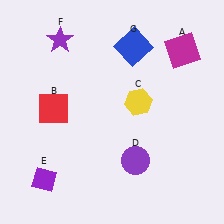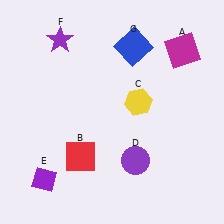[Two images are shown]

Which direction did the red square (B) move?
The red square (B) moved down.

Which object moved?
The red square (B) moved down.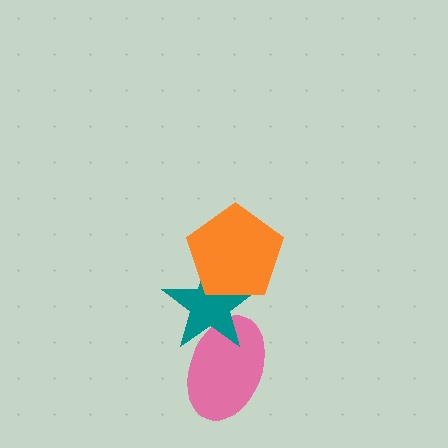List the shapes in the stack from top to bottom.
From top to bottom: the orange pentagon, the teal star, the pink ellipse.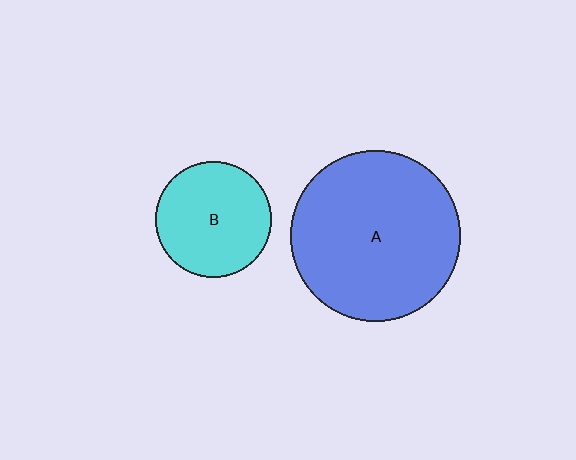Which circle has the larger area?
Circle A (blue).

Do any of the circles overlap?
No, none of the circles overlap.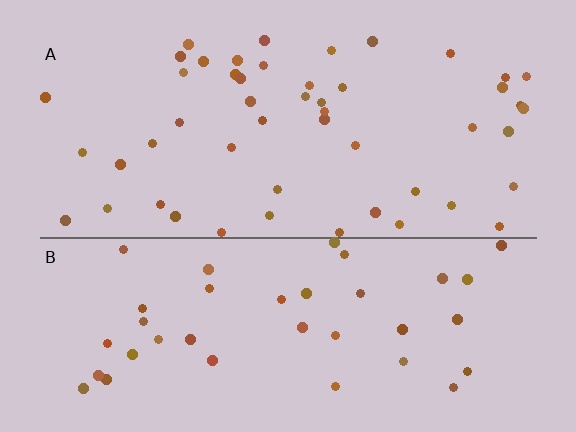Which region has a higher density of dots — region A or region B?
A (the top).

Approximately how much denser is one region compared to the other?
Approximately 1.3× — region A over region B.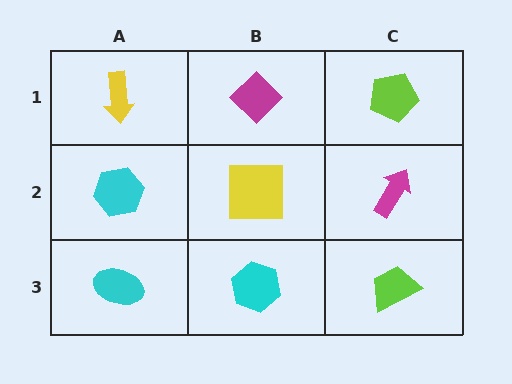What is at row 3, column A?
A cyan ellipse.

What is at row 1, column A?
A yellow arrow.